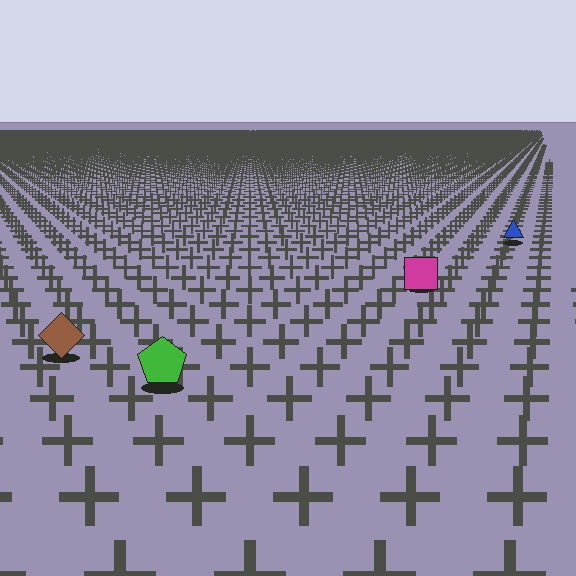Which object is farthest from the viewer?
The blue triangle is farthest from the viewer. It appears smaller and the ground texture around it is denser.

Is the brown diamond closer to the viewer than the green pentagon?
No. The green pentagon is closer — you can tell from the texture gradient: the ground texture is coarser near it.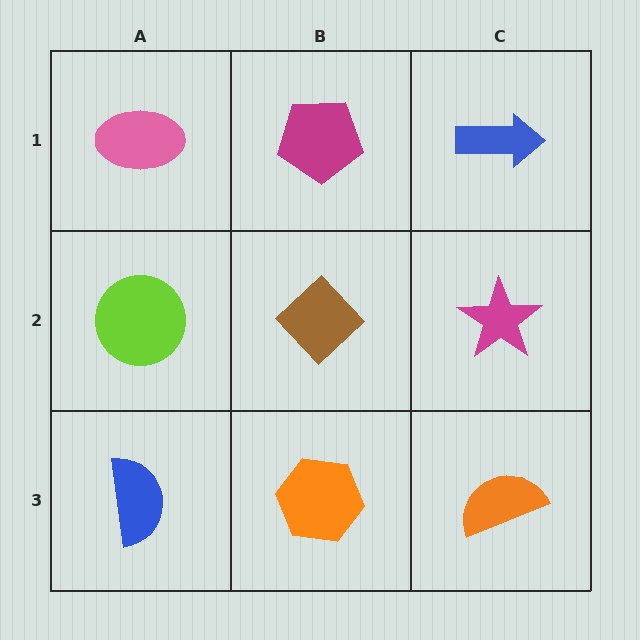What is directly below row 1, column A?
A lime circle.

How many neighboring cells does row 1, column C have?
2.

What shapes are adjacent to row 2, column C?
A blue arrow (row 1, column C), an orange semicircle (row 3, column C), a brown diamond (row 2, column B).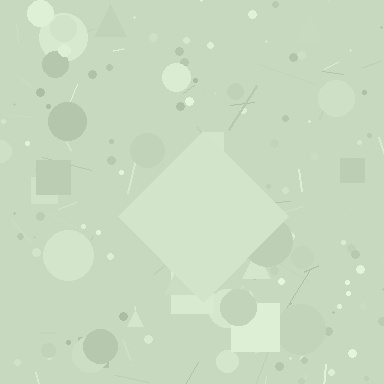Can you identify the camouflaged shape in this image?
The camouflaged shape is a diamond.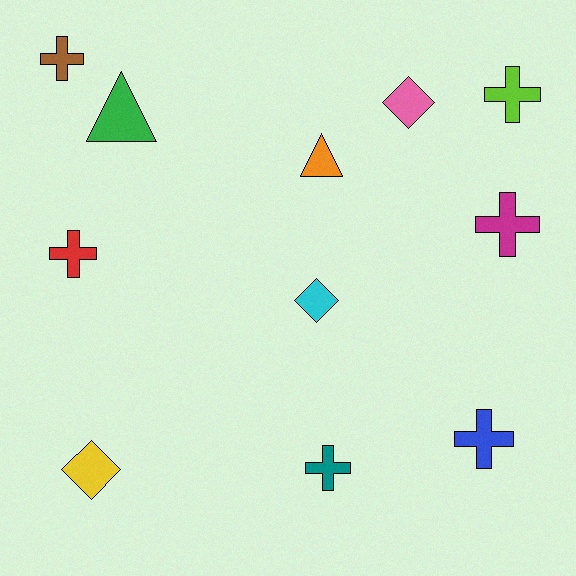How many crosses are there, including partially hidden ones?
There are 6 crosses.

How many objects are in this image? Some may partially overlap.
There are 11 objects.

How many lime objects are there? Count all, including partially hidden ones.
There is 1 lime object.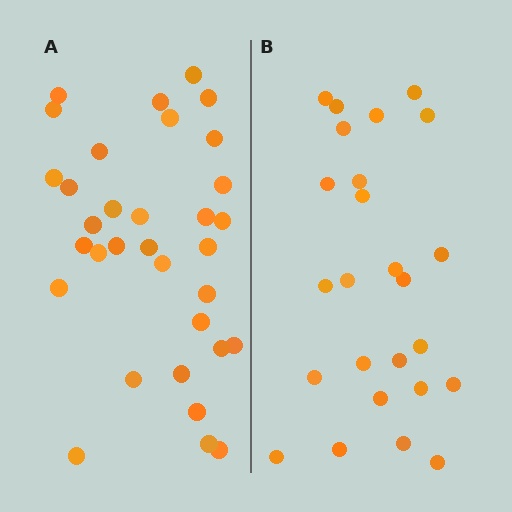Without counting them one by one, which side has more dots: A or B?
Region A (the left region) has more dots.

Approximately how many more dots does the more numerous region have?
Region A has roughly 8 or so more dots than region B.